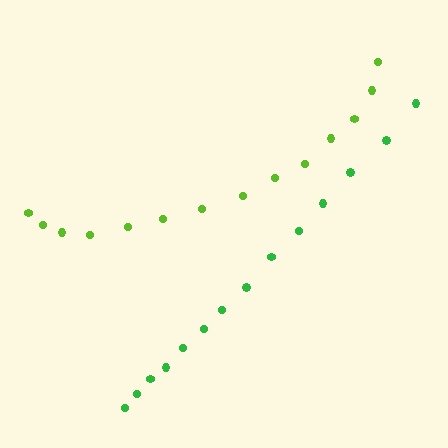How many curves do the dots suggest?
There are 2 distinct paths.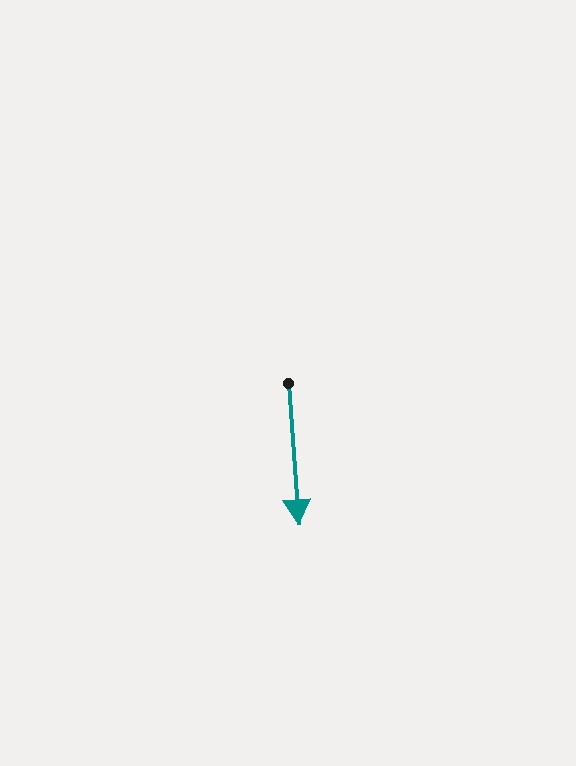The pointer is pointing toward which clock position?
Roughly 6 o'clock.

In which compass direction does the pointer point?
South.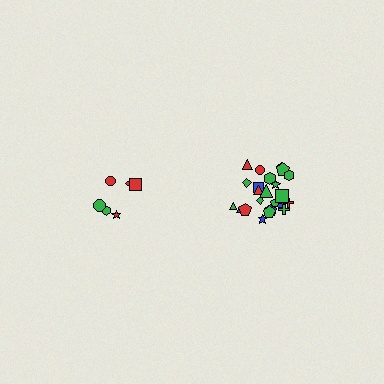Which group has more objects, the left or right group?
The right group.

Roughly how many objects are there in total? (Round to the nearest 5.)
Roughly 30 objects in total.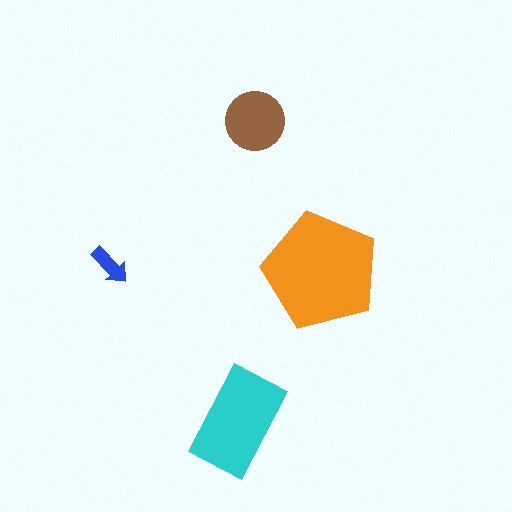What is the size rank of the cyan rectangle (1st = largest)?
2nd.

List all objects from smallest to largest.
The blue arrow, the brown circle, the cyan rectangle, the orange pentagon.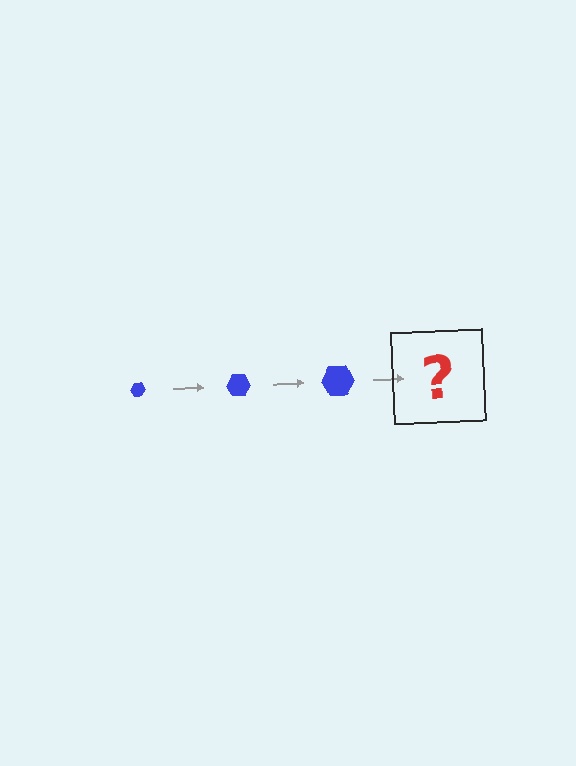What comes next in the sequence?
The next element should be a blue hexagon, larger than the previous one.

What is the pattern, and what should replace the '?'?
The pattern is that the hexagon gets progressively larger each step. The '?' should be a blue hexagon, larger than the previous one.